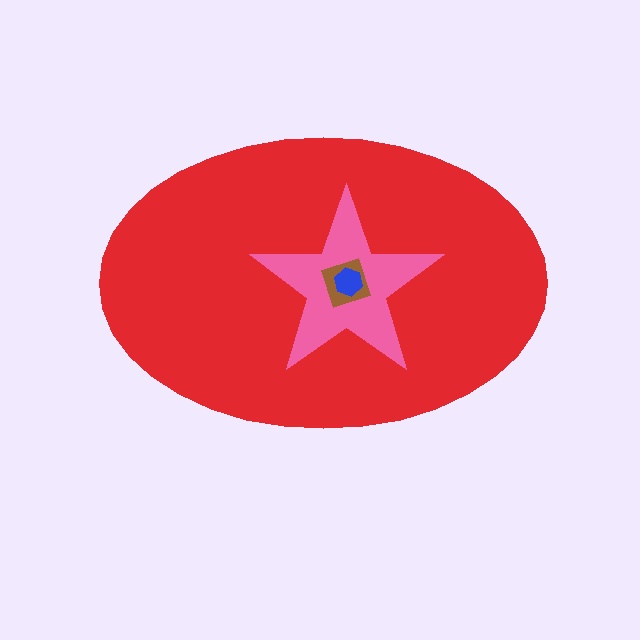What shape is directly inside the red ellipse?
The pink star.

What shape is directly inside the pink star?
The brown diamond.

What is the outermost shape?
The red ellipse.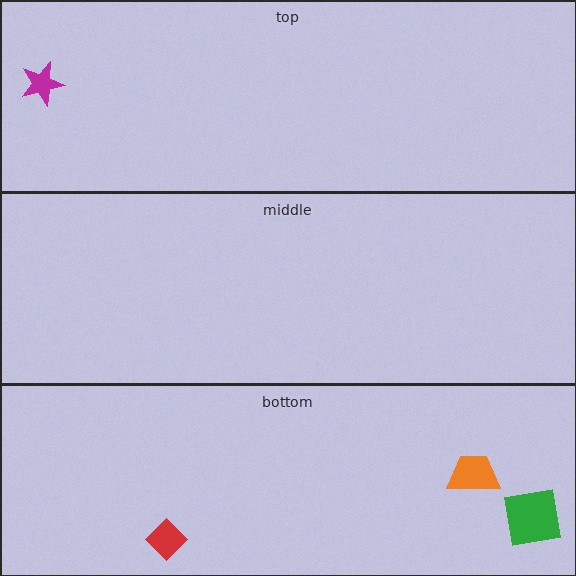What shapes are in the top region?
The magenta star.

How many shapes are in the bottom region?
3.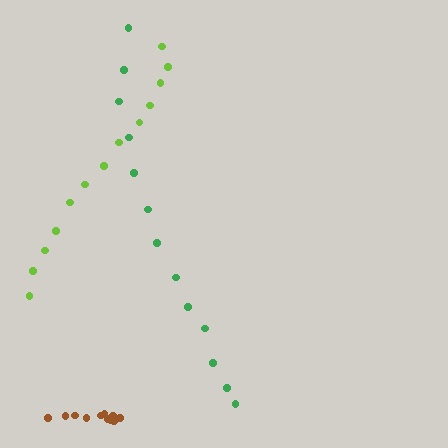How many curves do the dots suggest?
There are 3 distinct paths.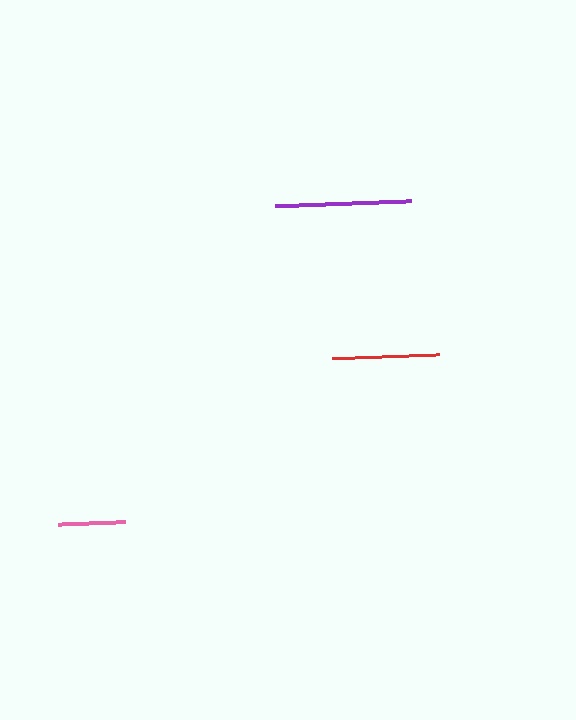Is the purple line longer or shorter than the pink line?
The purple line is longer than the pink line.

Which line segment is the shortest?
The pink line is the shortest at approximately 68 pixels.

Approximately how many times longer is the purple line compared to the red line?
The purple line is approximately 1.3 times the length of the red line.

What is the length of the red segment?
The red segment is approximately 108 pixels long.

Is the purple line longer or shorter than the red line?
The purple line is longer than the red line.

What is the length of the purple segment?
The purple segment is approximately 136 pixels long.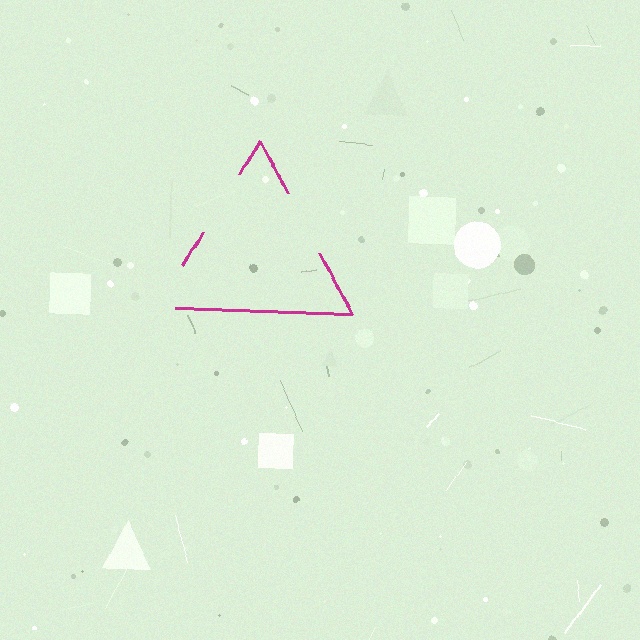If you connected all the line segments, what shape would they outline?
They would outline a triangle.